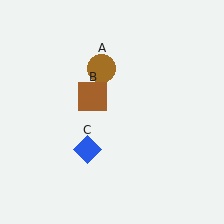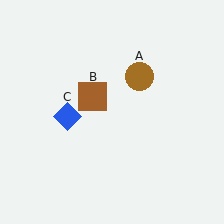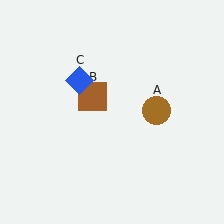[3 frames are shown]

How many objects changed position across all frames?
2 objects changed position: brown circle (object A), blue diamond (object C).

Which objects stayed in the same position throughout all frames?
Brown square (object B) remained stationary.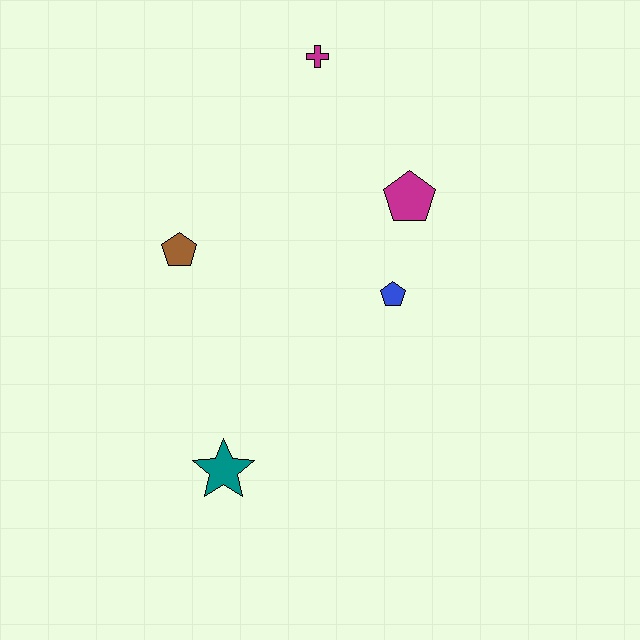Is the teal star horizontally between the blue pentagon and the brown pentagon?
Yes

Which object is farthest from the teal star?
The magenta cross is farthest from the teal star.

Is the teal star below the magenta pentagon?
Yes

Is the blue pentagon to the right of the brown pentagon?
Yes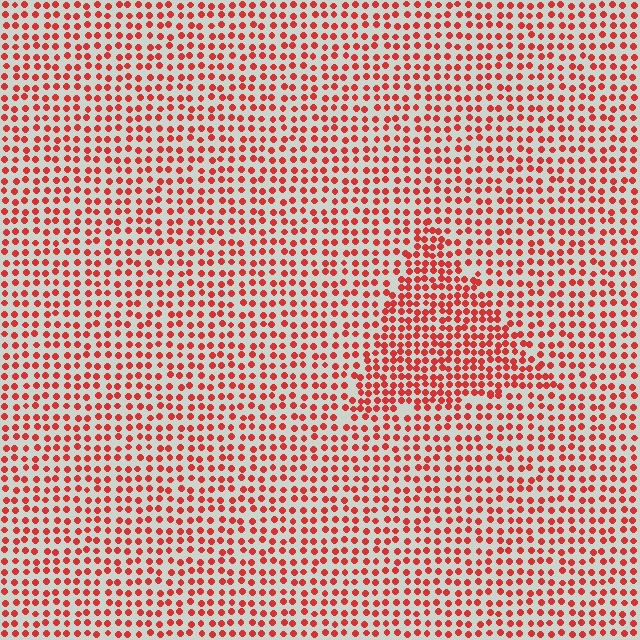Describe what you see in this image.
The image contains small red elements arranged at two different densities. A triangle-shaped region is visible where the elements are more densely packed than the surrounding area.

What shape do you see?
I see a triangle.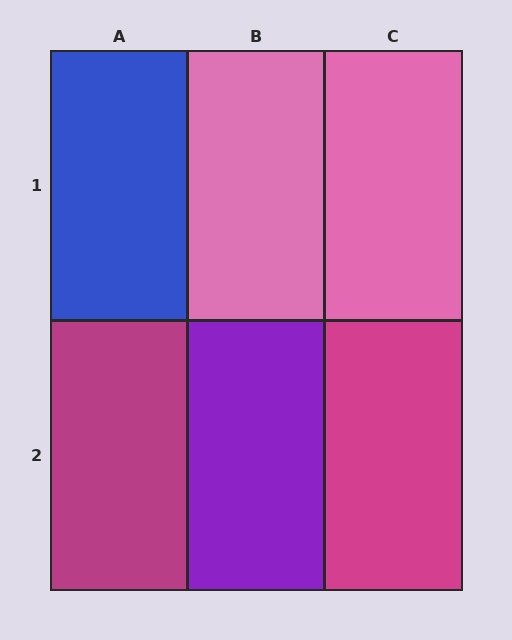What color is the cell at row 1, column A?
Blue.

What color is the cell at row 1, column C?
Pink.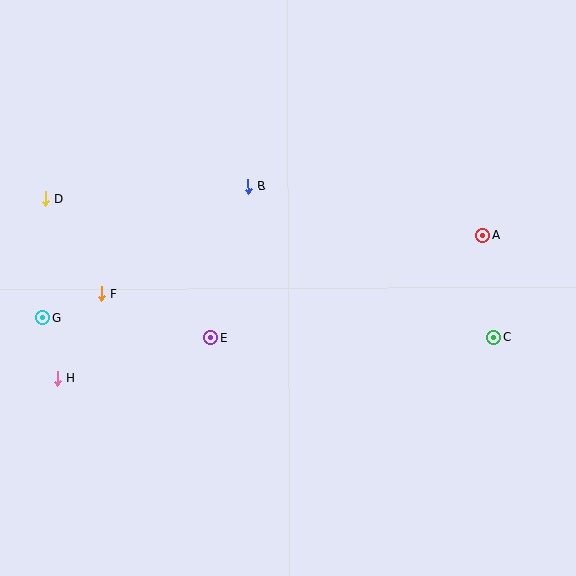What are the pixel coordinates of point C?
Point C is at (494, 337).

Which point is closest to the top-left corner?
Point D is closest to the top-left corner.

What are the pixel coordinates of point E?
Point E is at (211, 338).